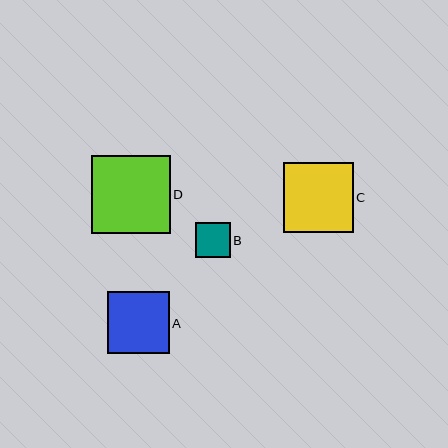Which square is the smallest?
Square B is the smallest with a size of approximately 35 pixels.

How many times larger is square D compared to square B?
Square D is approximately 2.3 times the size of square B.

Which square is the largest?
Square D is the largest with a size of approximately 78 pixels.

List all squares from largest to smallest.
From largest to smallest: D, C, A, B.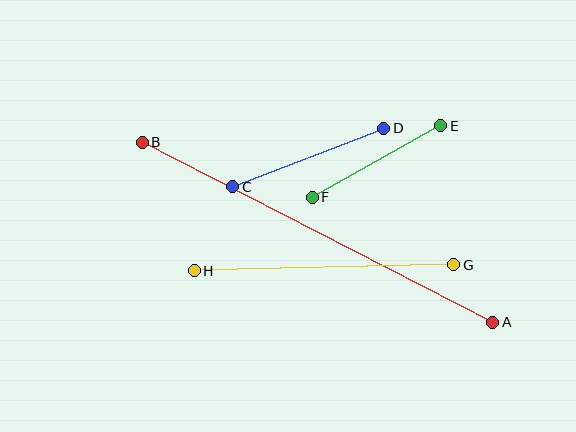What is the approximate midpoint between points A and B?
The midpoint is at approximately (318, 232) pixels.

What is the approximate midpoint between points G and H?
The midpoint is at approximately (324, 268) pixels.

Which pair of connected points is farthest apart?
Points A and B are farthest apart.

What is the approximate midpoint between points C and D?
The midpoint is at approximately (308, 158) pixels.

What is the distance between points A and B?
The distance is approximately 393 pixels.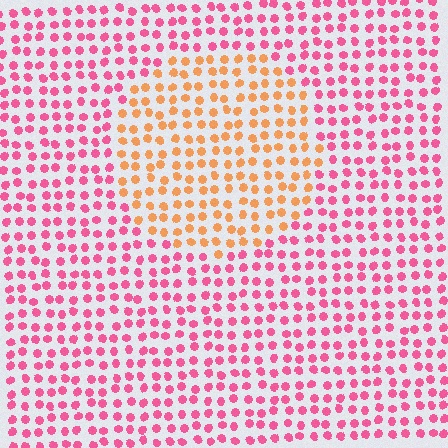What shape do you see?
I see a circle.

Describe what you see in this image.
The image is filled with small pink elements in a uniform arrangement. A circle-shaped region is visible where the elements are tinted to a slightly different hue, forming a subtle color boundary.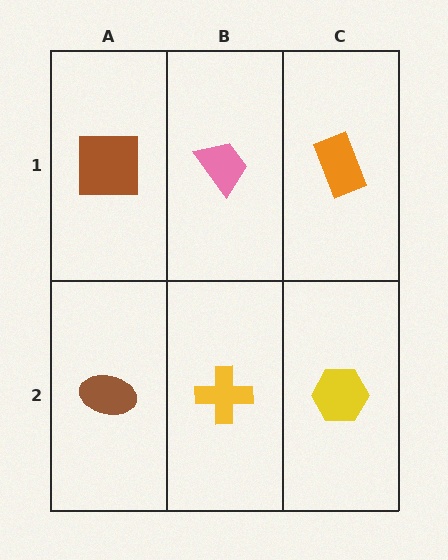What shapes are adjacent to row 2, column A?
A brown square (row 1, column A), a yellow cross (row 2, column B).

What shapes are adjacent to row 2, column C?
An orange rectangle (row 1, column C), a yellow cross (row 2, column B).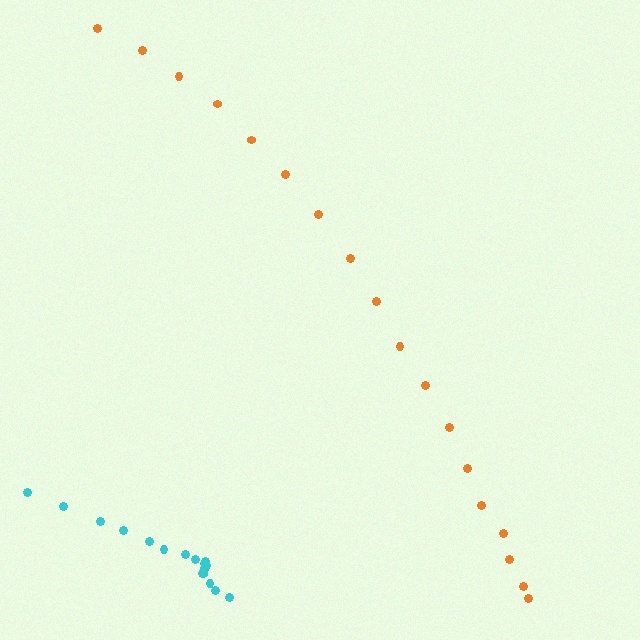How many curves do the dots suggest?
There are 2 distinct paths.